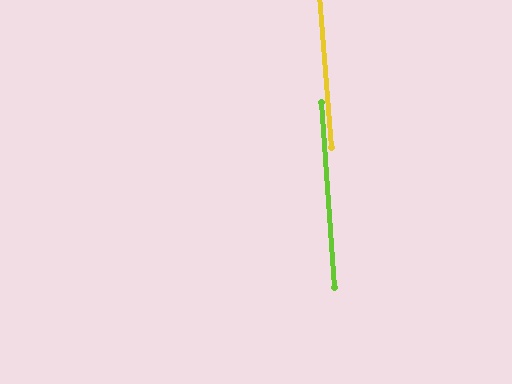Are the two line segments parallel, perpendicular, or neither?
Parallel — their directions differ by only 0.5°.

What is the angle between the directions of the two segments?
Approximately 0 degrees.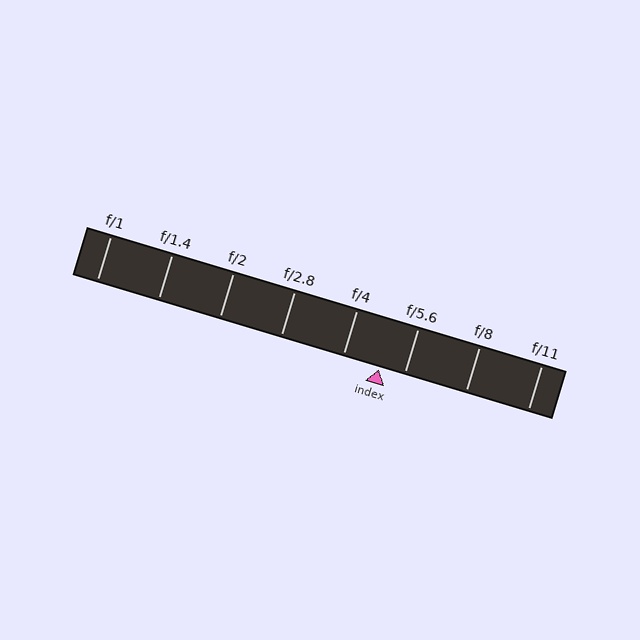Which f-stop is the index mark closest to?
The index mark is closest to f/5.6.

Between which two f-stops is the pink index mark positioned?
The index mark is between f/4 and f/5.6.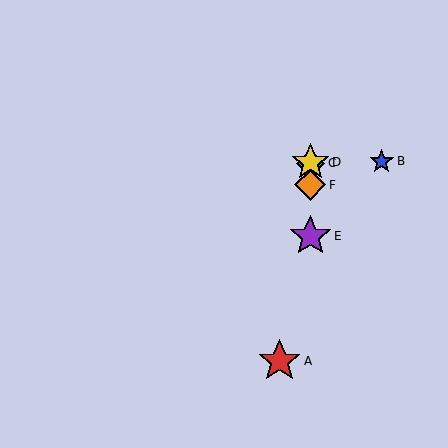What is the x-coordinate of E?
Object E is at x≈310.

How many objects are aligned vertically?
4 objects (C, D, E, F) are aligned vertically.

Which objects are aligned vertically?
Objects C, D, E, F are aligned vertically.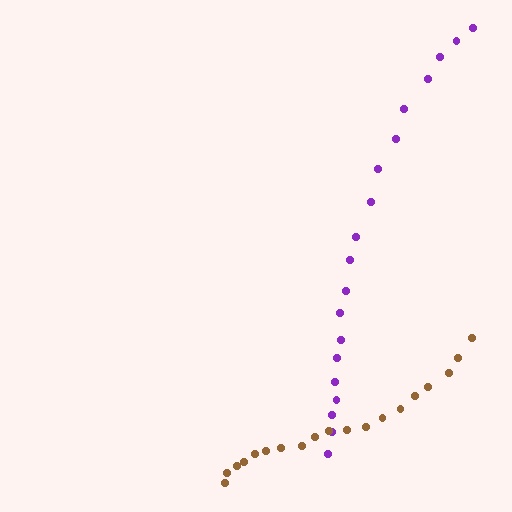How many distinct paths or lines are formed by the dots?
There are 2 distinct paths.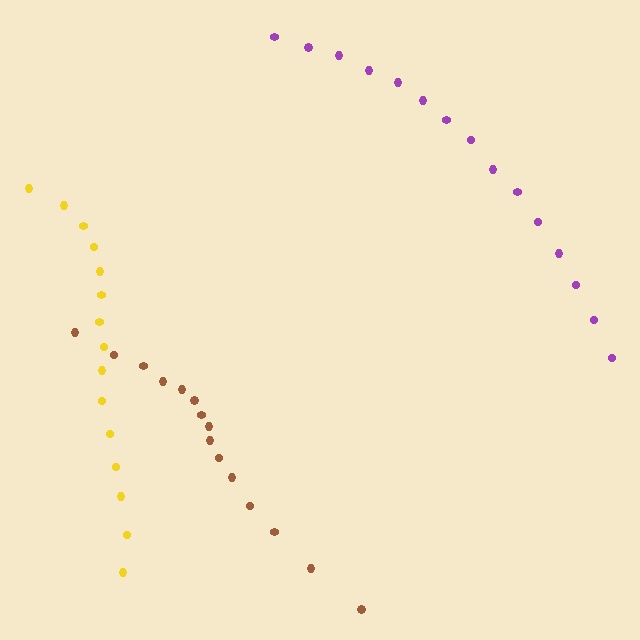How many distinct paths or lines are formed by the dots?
There are 3 distinct paths.